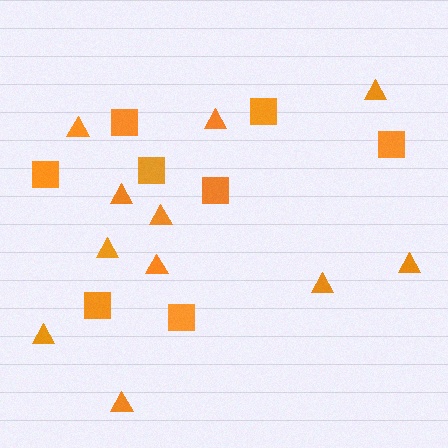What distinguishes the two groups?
There are 2 groups: one group of triangles (11) and one group of squares (8).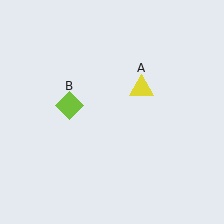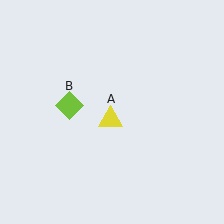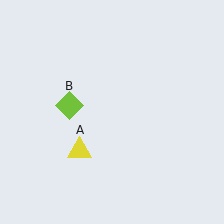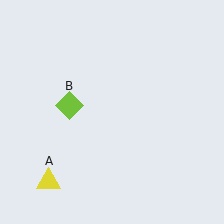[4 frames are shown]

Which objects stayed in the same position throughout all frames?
Lime diamond (object B) remained stationary.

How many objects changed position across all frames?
1 object changed position: yellow triangle (object A).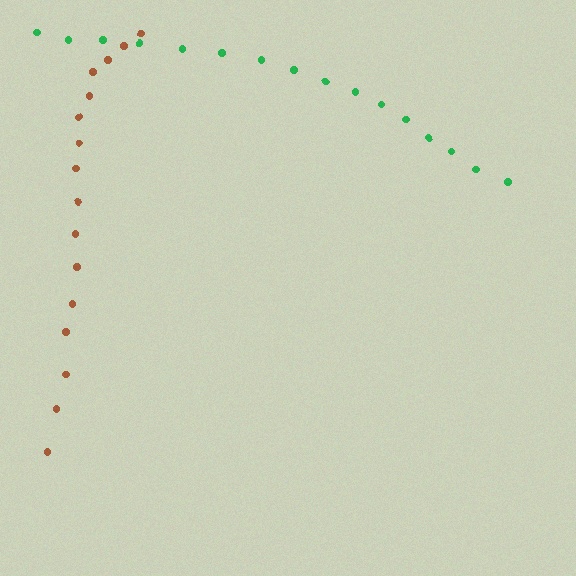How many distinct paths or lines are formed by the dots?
There are 2 distinct paths.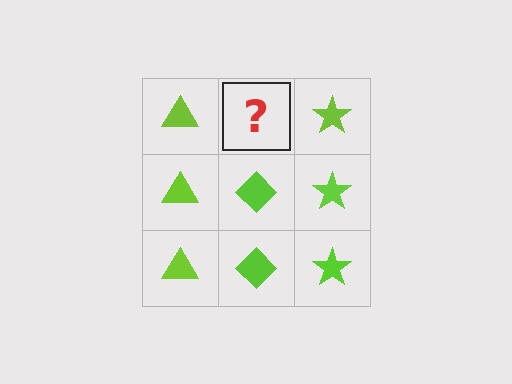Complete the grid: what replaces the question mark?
The question mark should be replaced with a lime diamond.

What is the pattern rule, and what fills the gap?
The rule is that each column has a consistent shape. The gap should be filled with a lime diamond.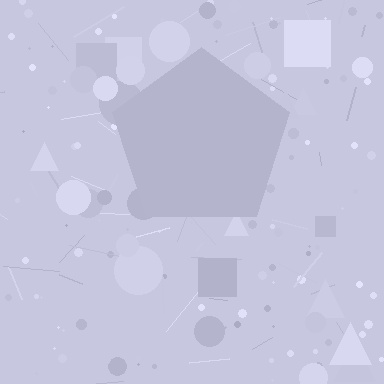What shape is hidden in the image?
A pentagon is hidden in the image.